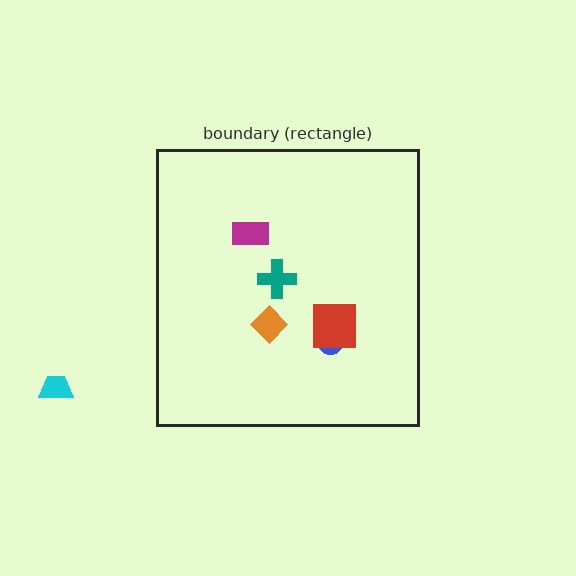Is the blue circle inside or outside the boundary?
Inside.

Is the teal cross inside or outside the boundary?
Inside.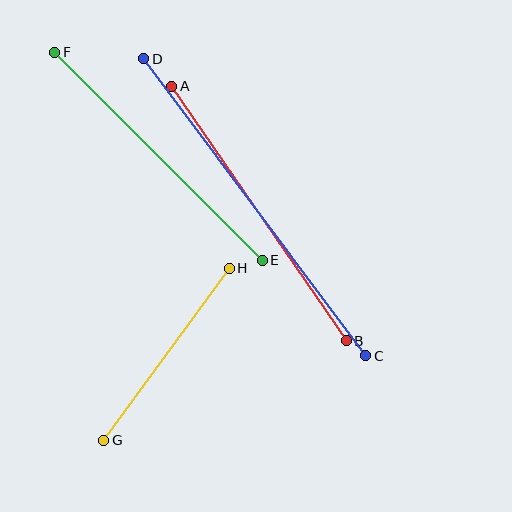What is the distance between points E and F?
The distance is approximately 294 pixels.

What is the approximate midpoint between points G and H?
The midpoint is at approximately (166, 354) pixels.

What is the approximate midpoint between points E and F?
The midpoint is at approximately (158, 156) pixels.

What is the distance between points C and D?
The distance is approximately 371 pixels.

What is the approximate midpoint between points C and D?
The midpoint is at approximately (255, 207) pixels.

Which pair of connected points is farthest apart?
Points C and D are farthest apart.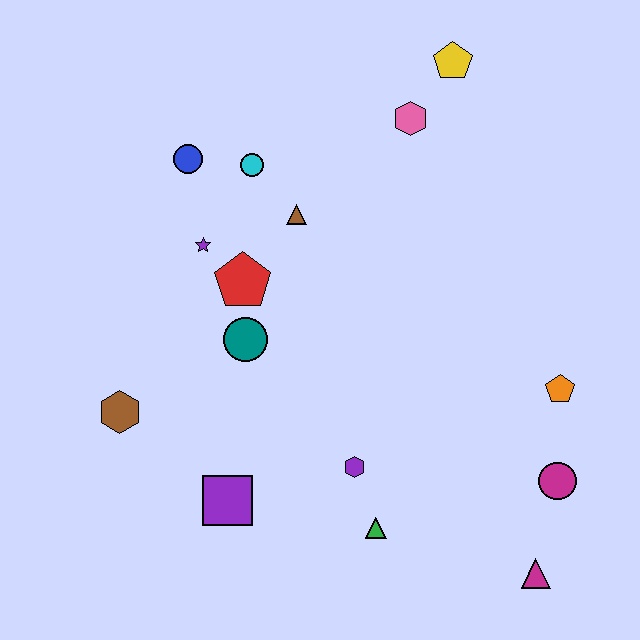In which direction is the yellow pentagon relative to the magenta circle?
The yellow pentagon is above the magenta circle.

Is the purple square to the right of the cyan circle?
No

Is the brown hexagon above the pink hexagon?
No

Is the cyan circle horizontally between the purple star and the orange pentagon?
Yes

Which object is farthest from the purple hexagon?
The yellow pentagon is farthest from the purple hexagon.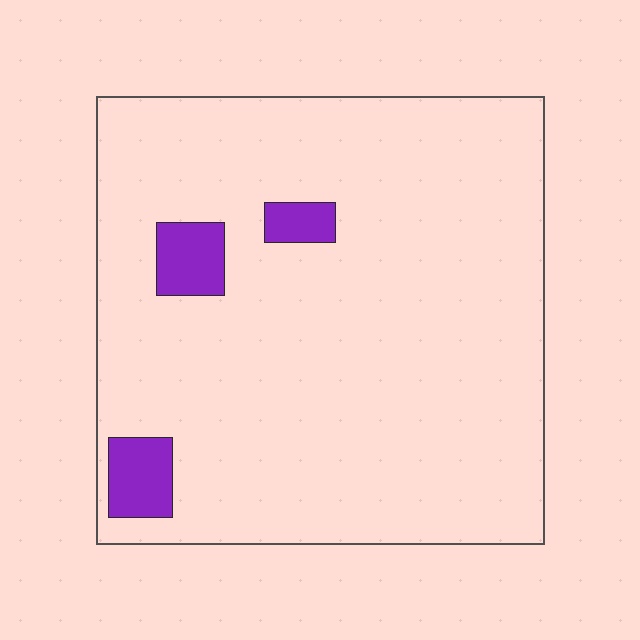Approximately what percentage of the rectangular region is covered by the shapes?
Approximately 5%.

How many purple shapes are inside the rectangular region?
3.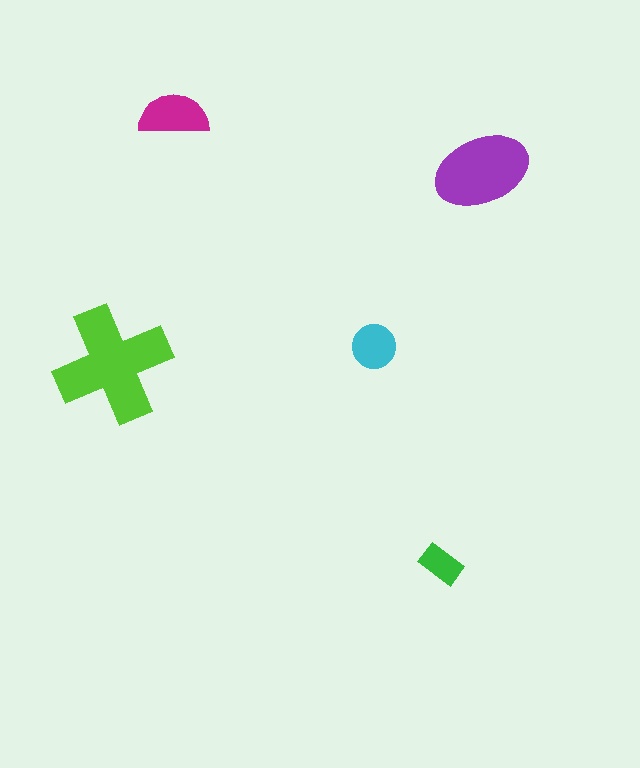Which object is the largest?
The lime cross.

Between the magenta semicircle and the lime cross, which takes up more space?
The lime cross.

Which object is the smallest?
The green rectangle.